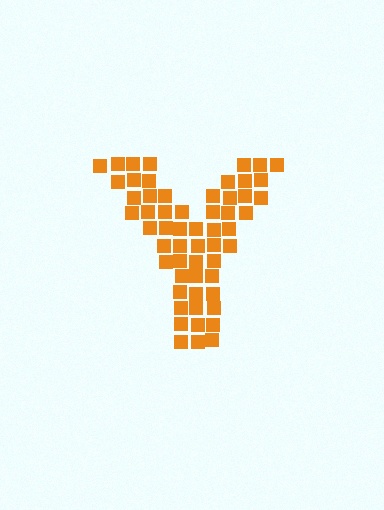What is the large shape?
The large shape is the letter Y.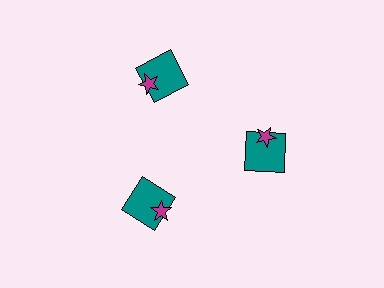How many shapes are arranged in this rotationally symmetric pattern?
There are 6 shapes, arranged in 3 groups of 2.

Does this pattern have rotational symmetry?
Yes, this pattern has 3-fold rotational symmetry. It looks the same after rotating 120 degrees around the center.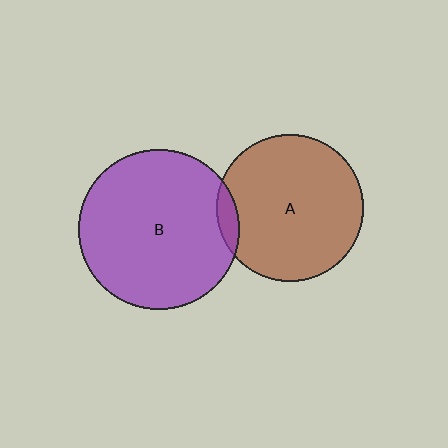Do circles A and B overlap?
Yes.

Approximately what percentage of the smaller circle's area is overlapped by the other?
Approximately 5%.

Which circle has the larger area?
Circle B (purple).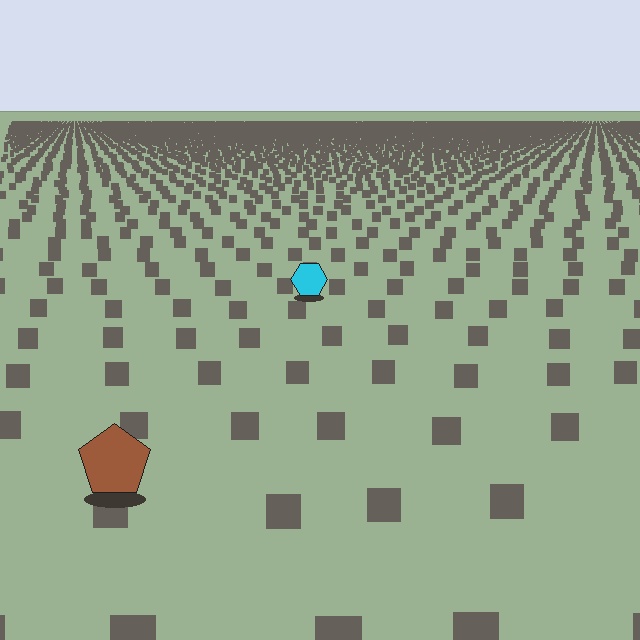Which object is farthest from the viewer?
The cyan hexagon is farthest from the viewer. It appears smaller and the ground texture around it is denser.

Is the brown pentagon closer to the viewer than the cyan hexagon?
Yes. The brown pentagon is closer — you can tell from the texture gradient: the ground texture is coarser near it.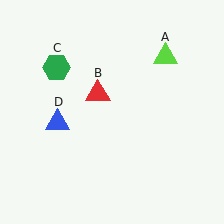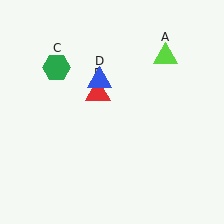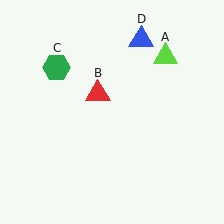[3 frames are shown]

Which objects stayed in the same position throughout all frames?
Lime triangle (object A) and red triangle (object B) and green hexagon (object C) remained stationary.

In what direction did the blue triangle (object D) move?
The blue triangle (object D) moved up and to the right.